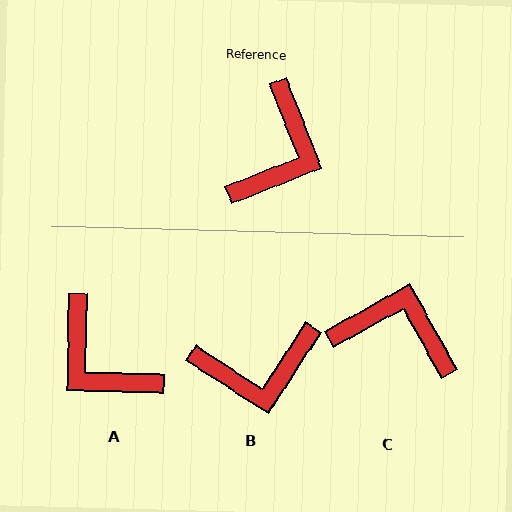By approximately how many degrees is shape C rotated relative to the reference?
Approximately 97 degrees counter-clockwise.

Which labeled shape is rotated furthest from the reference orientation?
A, about 113 degrees away.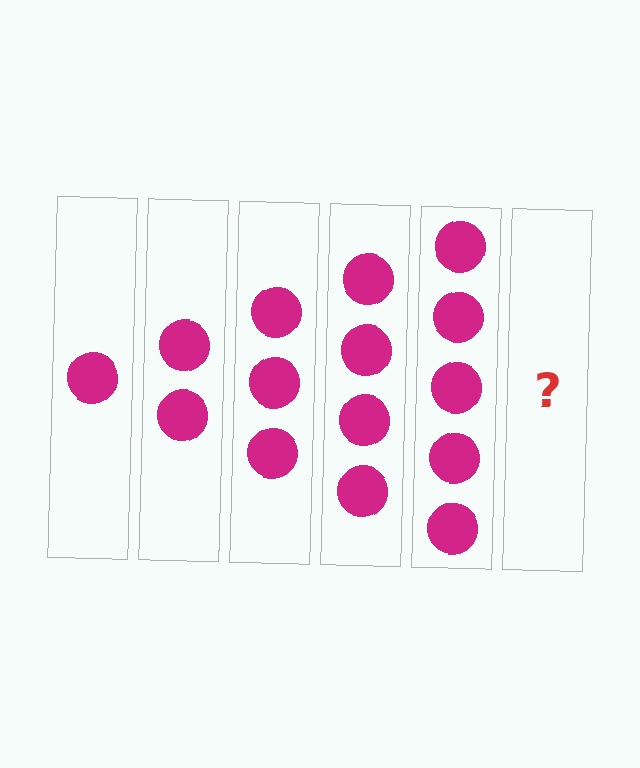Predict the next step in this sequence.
The next step is 6 circles.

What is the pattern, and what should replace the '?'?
The pattern is that each step adds one more circle. The '?' should be 6 circles.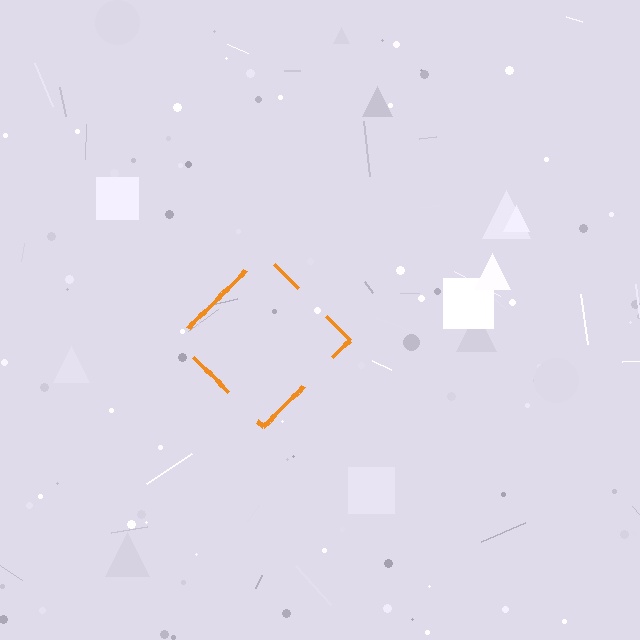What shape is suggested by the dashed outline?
The dashed outline suggests a diamond.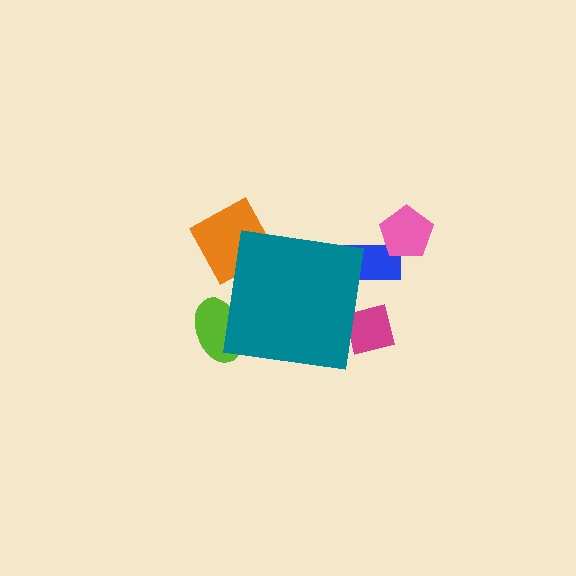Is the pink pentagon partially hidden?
No, the pink pentagon is fully visible.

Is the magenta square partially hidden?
Yes, the magenta square is partially hidden behind the teal square.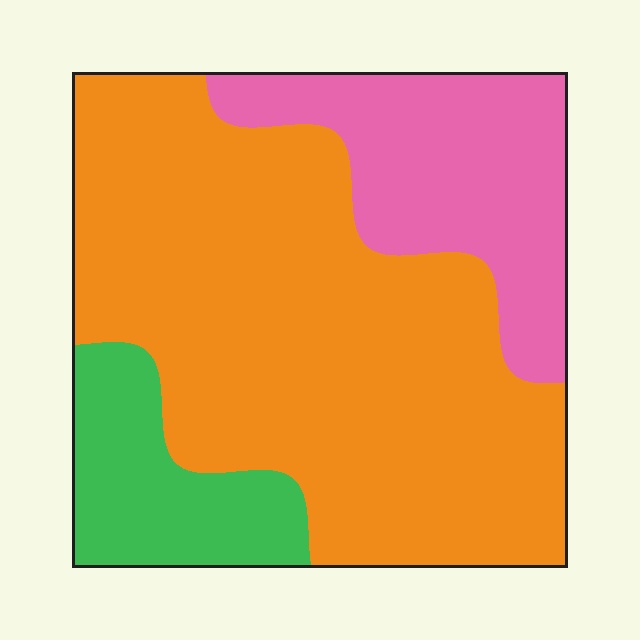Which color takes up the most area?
Orange, at roughly 65%.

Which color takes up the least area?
Green, at roughly 15%.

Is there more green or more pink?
Pink.